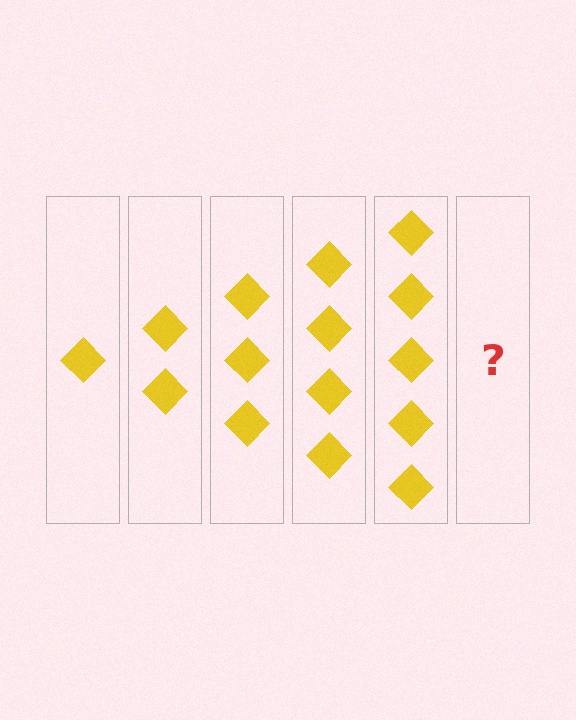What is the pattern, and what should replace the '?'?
The pattern is that each step adds one more diamond. The '?' should be 6 diamonds.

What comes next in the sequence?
The next element should be 6 diamonds.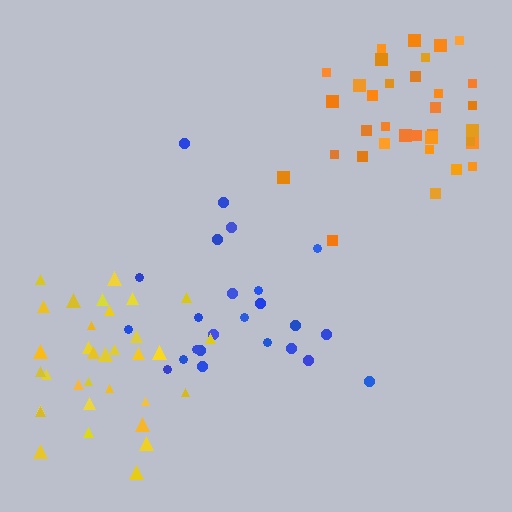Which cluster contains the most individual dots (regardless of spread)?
Orange (34).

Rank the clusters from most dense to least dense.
orange, blue, yellow.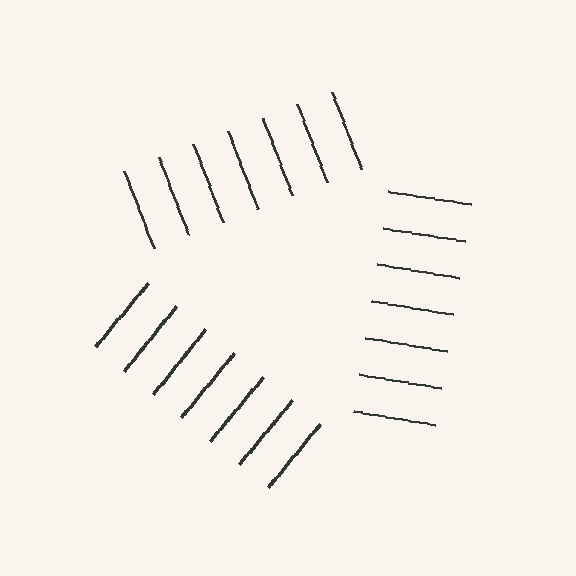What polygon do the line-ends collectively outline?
An illusory triangle — the line segments terminate on its edges but no continuous stroke is drawn.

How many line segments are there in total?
21 — 7 along each of the 3 edges.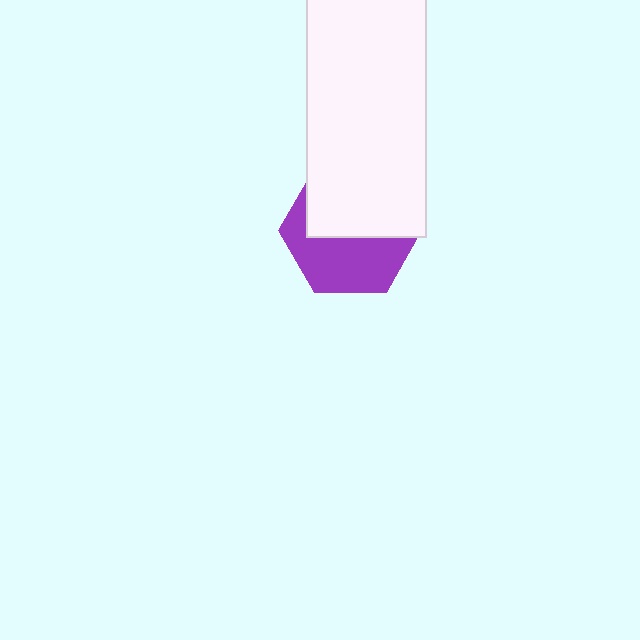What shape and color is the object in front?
The object in front is a white rectangle.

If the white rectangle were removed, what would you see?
You would see the complete purple hexagon.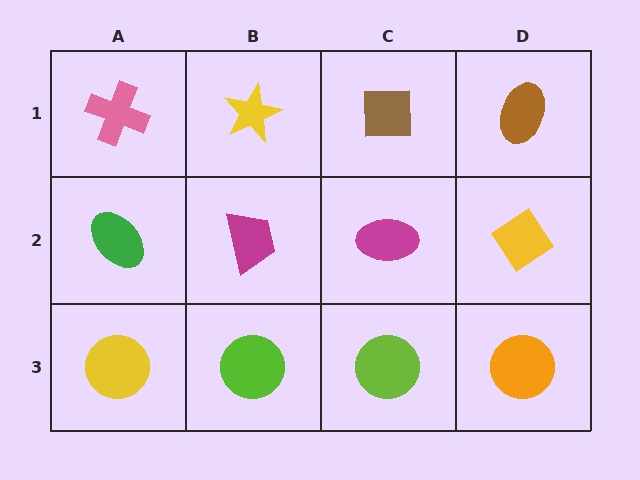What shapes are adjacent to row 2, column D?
A brown ellipse (row 1, column D), an orange circle (row 3, column D), a magenta ellipse (row 2, column C).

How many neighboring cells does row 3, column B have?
3.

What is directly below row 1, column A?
A green ellipse.